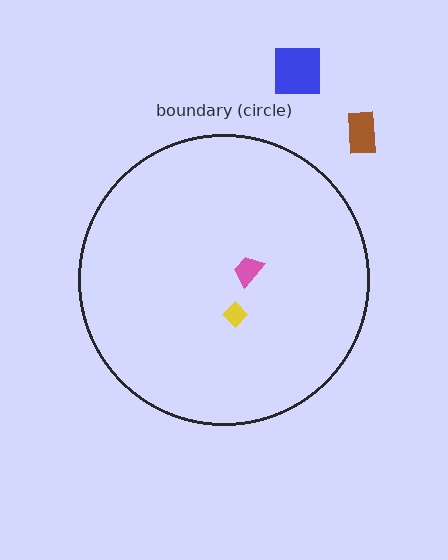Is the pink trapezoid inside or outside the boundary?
Inside.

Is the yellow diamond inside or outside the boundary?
Inside.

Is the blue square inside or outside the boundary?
Outside.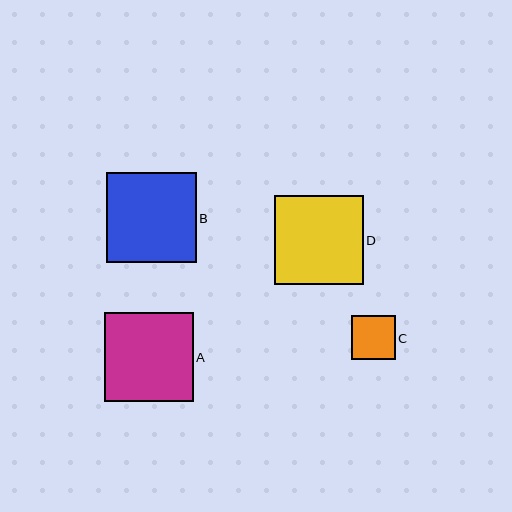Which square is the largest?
Square B is the largest with a size of approximately 90 pixels.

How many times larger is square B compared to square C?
Square B is approximately 2.0 times the size of square C.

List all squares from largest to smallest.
From largest to smallest: B, A, D, C.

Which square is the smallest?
Square C is the smallest with a size of approximately 44 pixels.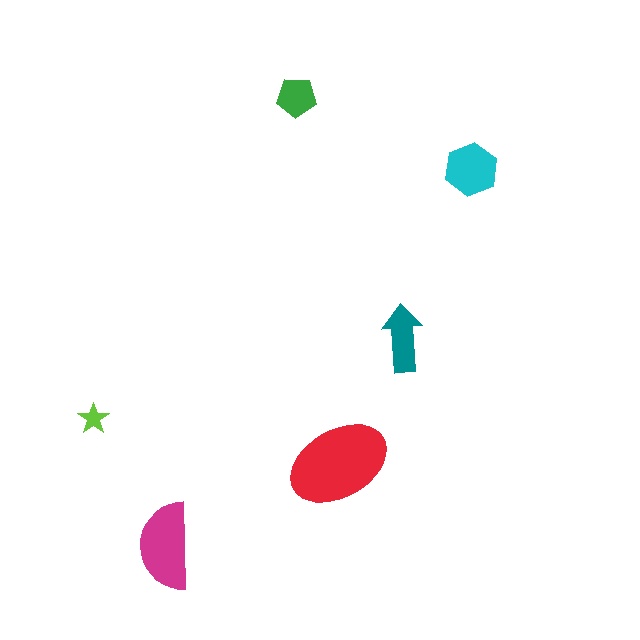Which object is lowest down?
The magenta semicircle is bottommost.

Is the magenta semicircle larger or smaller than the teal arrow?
Larger.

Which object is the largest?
The red ellipse.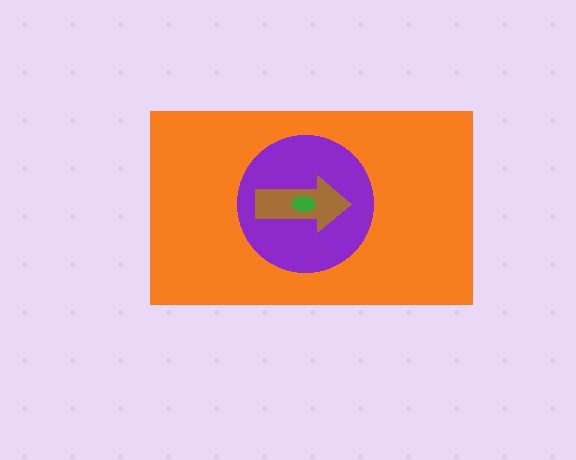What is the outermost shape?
The orange rectangle.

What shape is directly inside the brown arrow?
The green ellipse.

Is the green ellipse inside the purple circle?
Yes.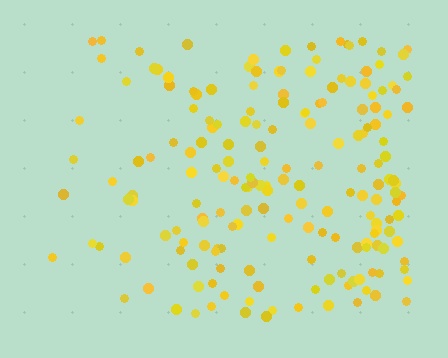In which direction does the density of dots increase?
From left to right, with the right side densest.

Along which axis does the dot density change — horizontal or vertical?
Horizontal.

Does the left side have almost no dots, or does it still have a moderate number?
Still a moderate number, just noticeably fewer than the right.